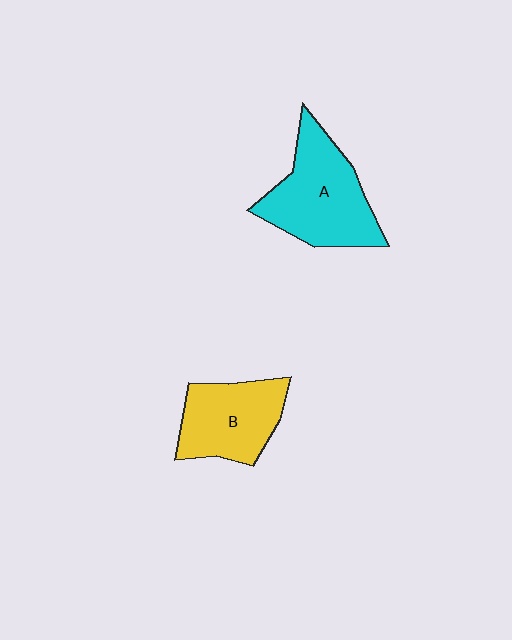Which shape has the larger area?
Shape A (cyan).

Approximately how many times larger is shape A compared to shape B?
Approximately 1.3 times.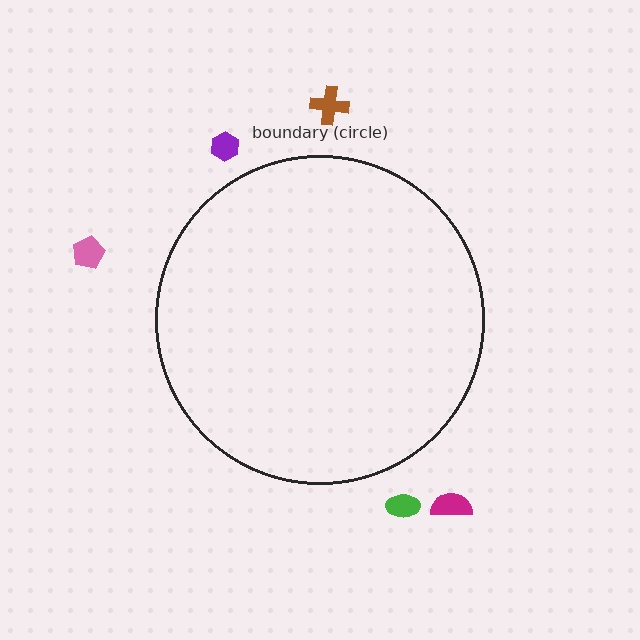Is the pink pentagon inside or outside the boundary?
Outside.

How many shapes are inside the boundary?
0 inside, 5 outside.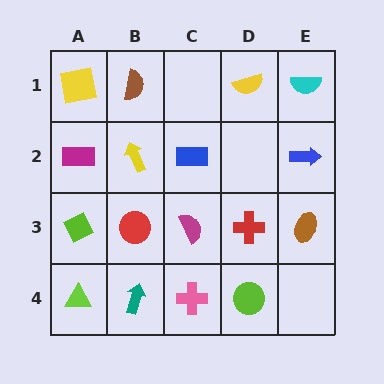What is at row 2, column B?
A yellow arrow.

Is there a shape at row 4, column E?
No, that cell is empty.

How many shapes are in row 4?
4 shapes.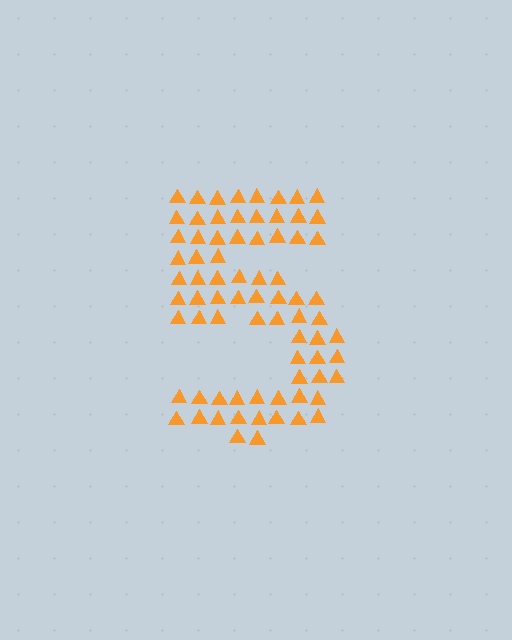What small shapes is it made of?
It is made of small triangles.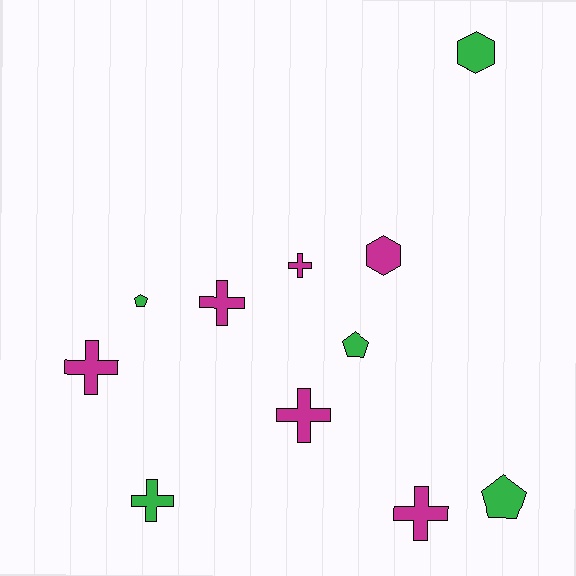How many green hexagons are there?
There is 1 green hexagon.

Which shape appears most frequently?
Cross, with 6 objects.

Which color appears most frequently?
Magenta, with 6 objects.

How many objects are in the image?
There are 11 objects.